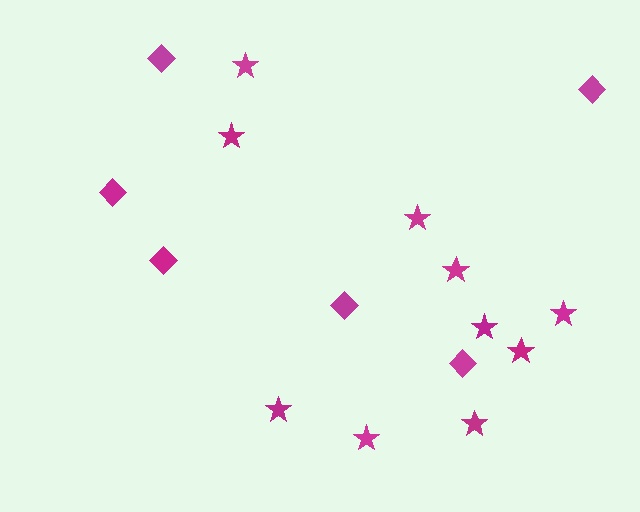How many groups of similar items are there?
There are 2 groups: one group of stars (10) and one group of diamonds (6).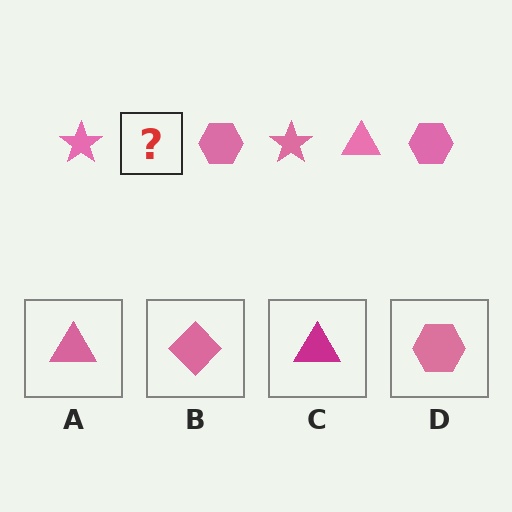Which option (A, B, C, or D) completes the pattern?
A.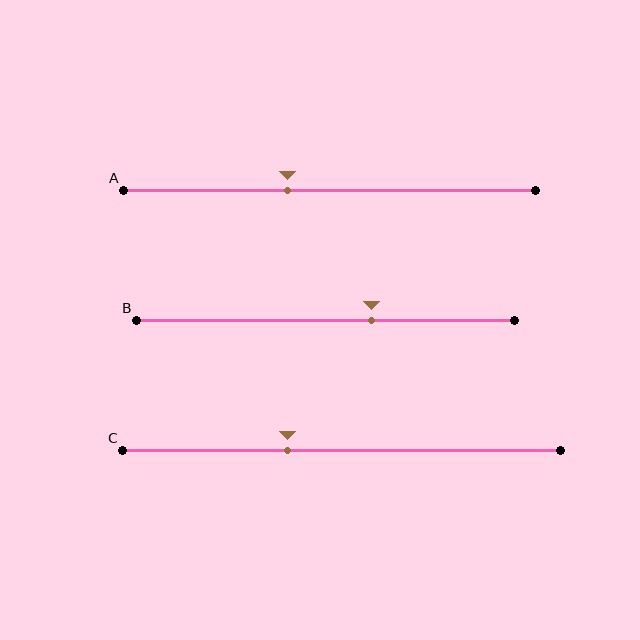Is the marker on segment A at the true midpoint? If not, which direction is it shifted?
No, the marker on segment A is shifted to the left by about 10% of the segment length.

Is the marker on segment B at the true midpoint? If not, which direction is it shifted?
No, the marker on segment B is shifted to the right by about 12% of the segment length.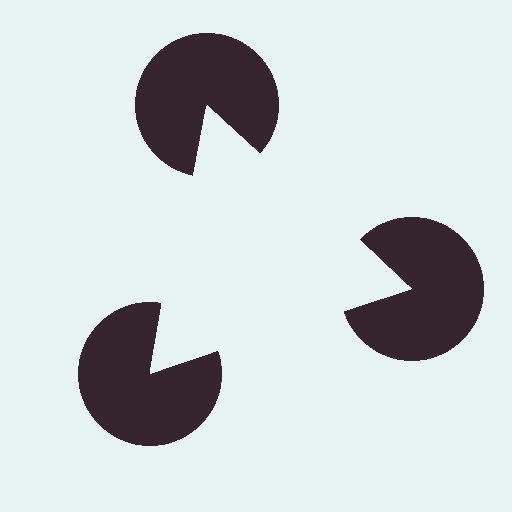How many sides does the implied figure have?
3 sides.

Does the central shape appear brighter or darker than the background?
It typically appears slightly brighter than the background, even though no actual brightness change is drawn.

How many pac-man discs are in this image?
There are 3 — one at each vertex of the illusory triangle.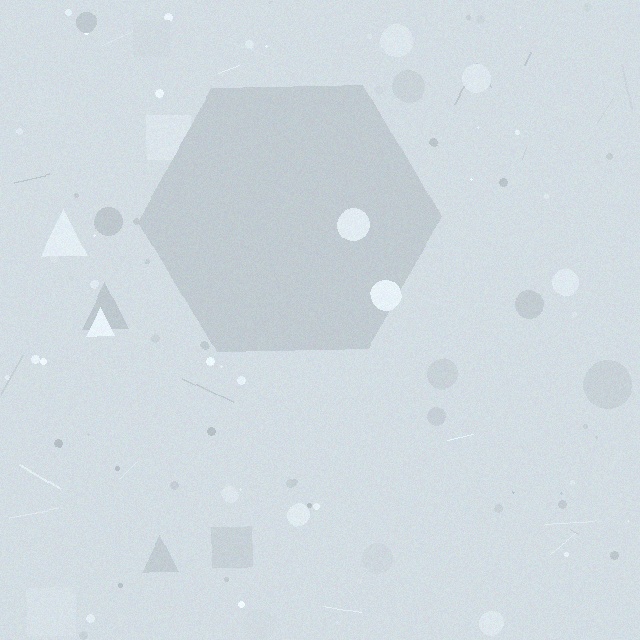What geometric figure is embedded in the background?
A hexagon is embedded in the background.